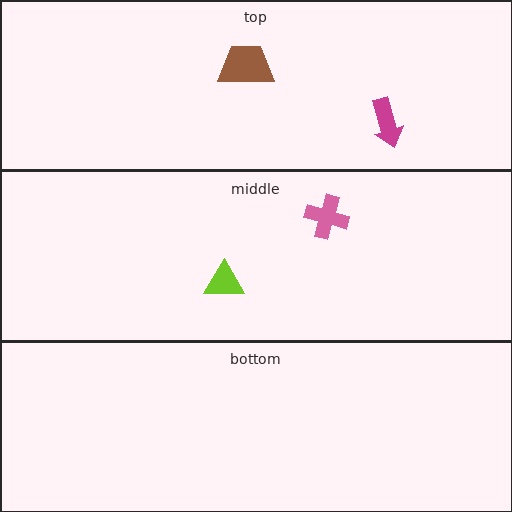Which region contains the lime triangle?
The middle region.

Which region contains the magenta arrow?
The top region.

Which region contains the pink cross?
The middle region.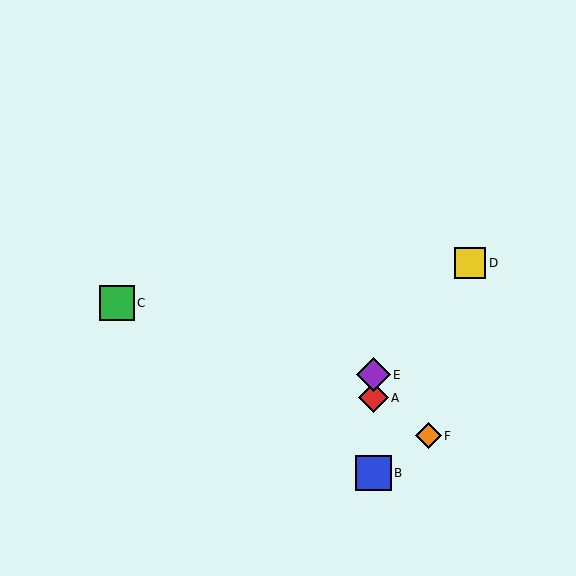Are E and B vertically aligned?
Yes, both are at x≈373.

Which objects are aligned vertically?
Objects A, B, E are aligned vertically.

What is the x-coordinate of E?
Object E is at x≈373.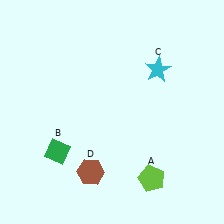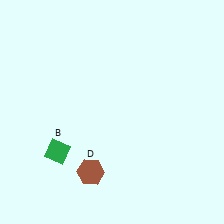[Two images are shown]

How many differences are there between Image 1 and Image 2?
There are 2 differences between the two images.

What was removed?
The lime pentagon (A), the cyan star (C) were removed in Image 2.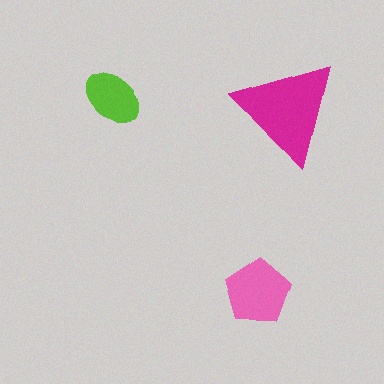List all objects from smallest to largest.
The lime ellipse, the pink pentagon, the magenta triangle.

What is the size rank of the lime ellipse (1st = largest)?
3rd.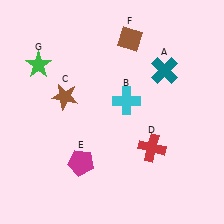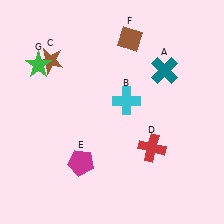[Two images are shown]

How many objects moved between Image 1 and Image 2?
1 object moved between the two images.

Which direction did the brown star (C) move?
The brown star (C) moved up.